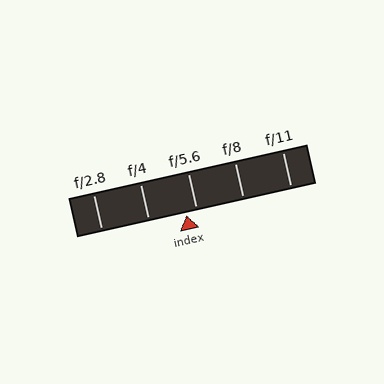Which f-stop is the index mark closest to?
The index mark is closest to f/5.6.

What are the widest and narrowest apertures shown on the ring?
The widest aperture shown is f/2.8 and the narrowest is f/11.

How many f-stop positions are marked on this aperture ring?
There are 5 f-stop positions marked.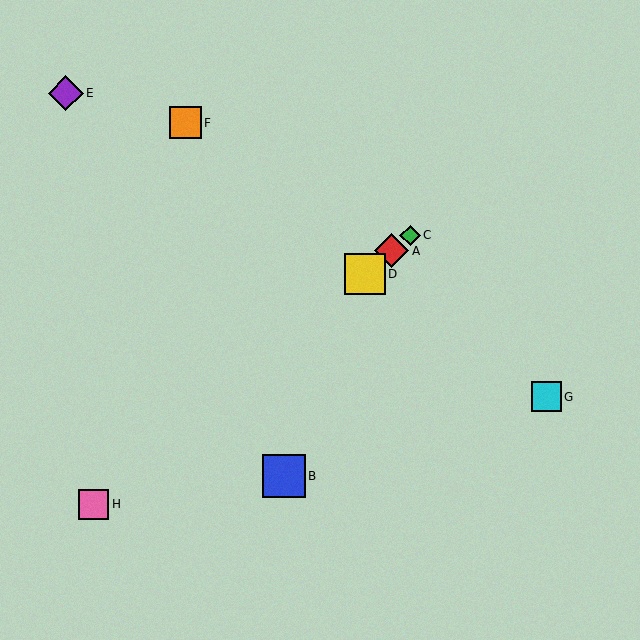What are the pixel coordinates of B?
Object B is at (284, 476).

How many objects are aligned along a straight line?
4 objects (A, C, D, H) are aligned along a straight line.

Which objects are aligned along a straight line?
Objects A, C, D, H are aligned along a straight line.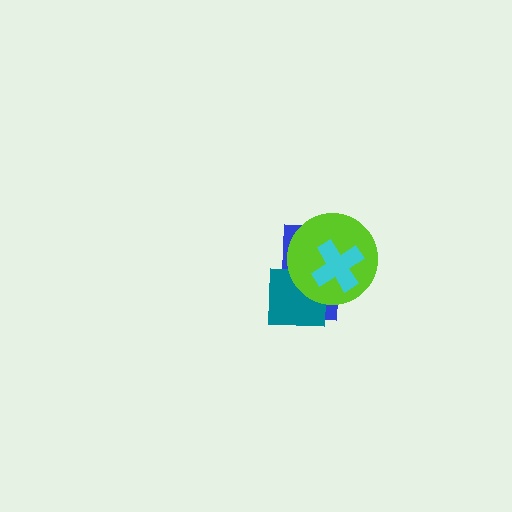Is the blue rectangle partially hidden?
Yes, it is partially covered by another shape.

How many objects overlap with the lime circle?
3 objects overlap with the lime circle.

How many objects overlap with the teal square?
2 objects overlap with the teal square.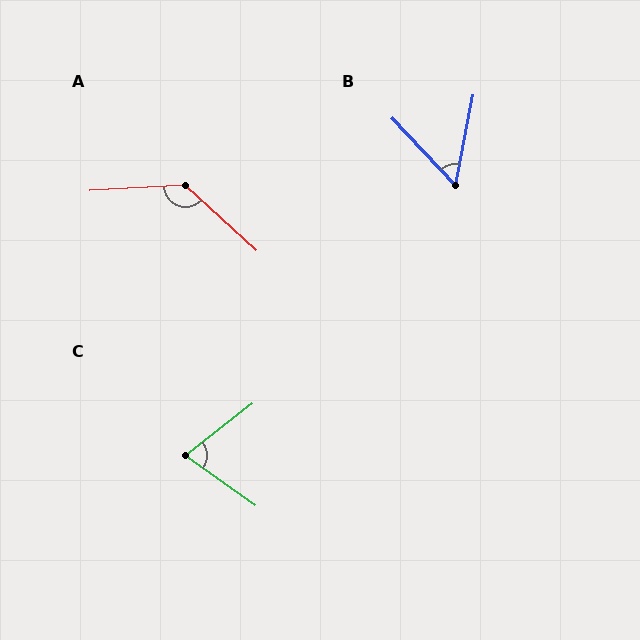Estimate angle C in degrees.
Approximately 73 degrees.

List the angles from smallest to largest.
B (54°), C (73°), A (134°).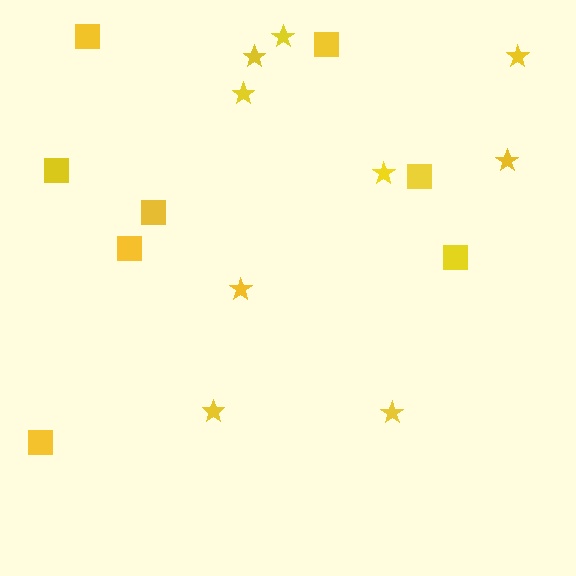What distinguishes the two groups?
There are 2 groups: one group of stars (9) and one group of squares (8).